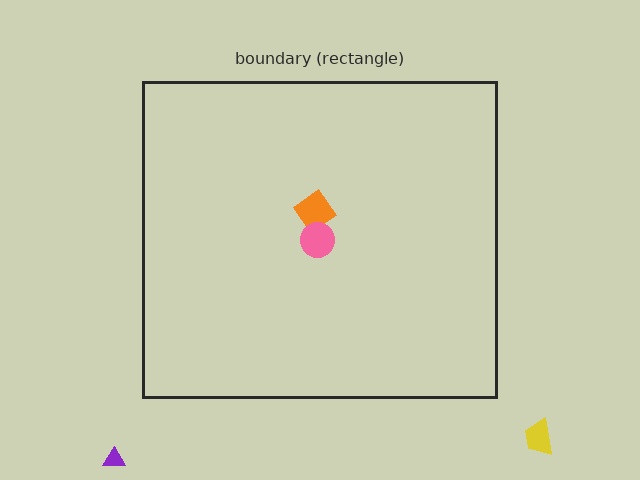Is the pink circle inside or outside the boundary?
Inside.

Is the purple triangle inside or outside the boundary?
Outside.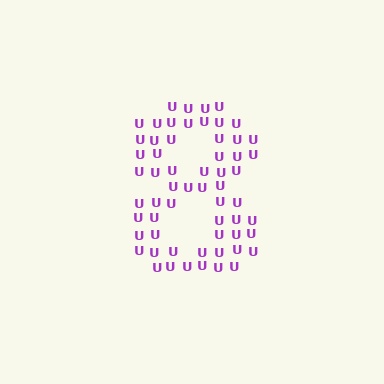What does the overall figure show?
The overall figure shows the digit 8.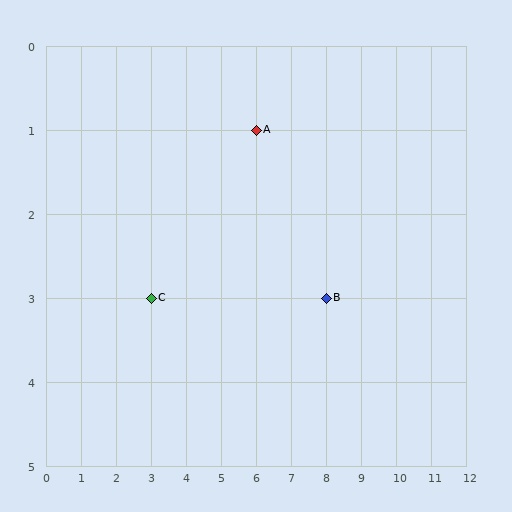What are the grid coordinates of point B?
Point B is at grid coordinates (8, 3).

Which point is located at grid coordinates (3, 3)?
Point C is at (3, 3).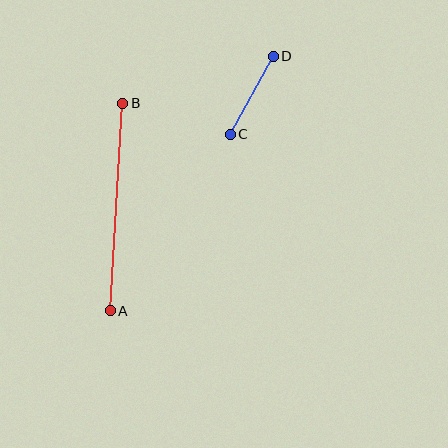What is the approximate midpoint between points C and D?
The midpoint is at approximately (252, 95) pixels.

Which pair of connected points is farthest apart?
Points A and B are farthest apart.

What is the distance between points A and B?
The distance is approximately 208 pixels.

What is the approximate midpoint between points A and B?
The midpoint is at approximately (116, 207) pixels.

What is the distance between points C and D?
The distance is approximately 89 pixels.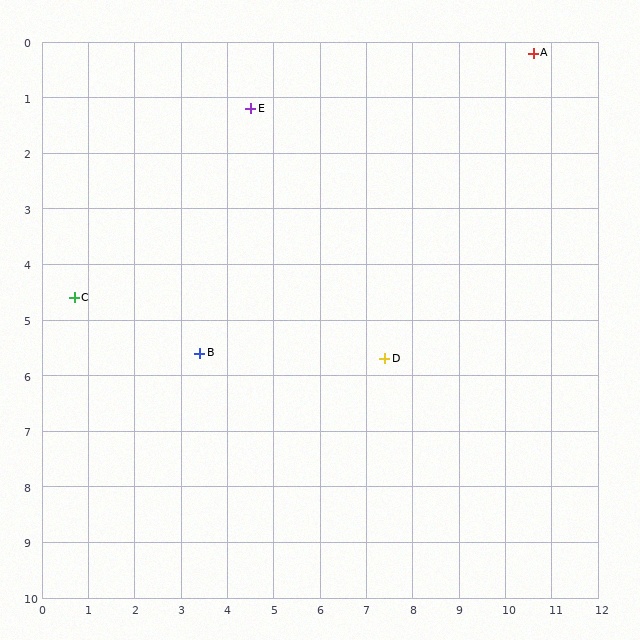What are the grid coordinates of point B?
Point B is at approximately (3.4, 5.6).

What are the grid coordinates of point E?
Point E is at approximately (4.5, 1.2).